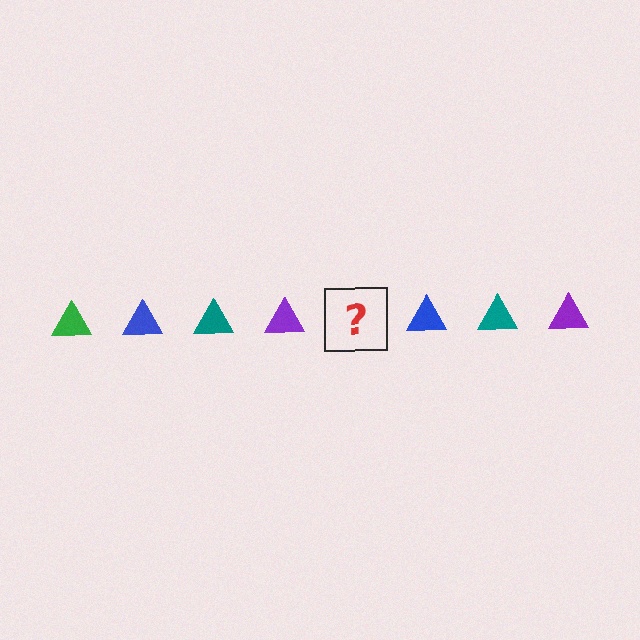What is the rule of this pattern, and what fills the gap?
The rule is that the pattern cycles through green, blue, teal, purple triangles. The gap should be filled with a green triangle.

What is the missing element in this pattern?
The missing element is a green triangle.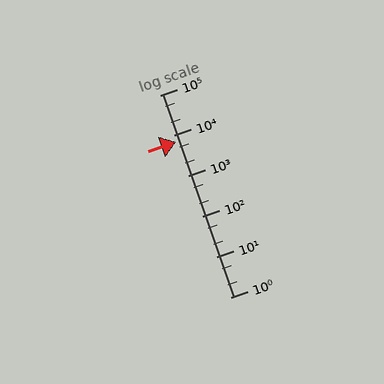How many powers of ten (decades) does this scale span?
The scale spans 5 decades, from 1 to 100000.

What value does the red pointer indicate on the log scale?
The pointer indicates approximately 7000.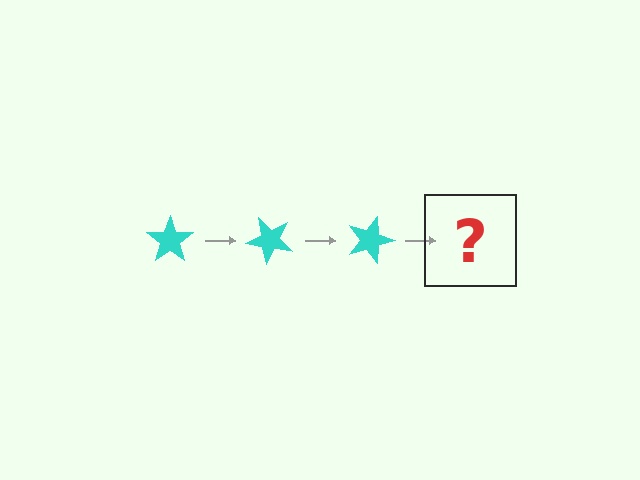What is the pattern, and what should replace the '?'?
The pattern is that the star rotates 45 degrees each step. The '?' should be a cyan star rotated 135 degrees.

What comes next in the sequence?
The next element should be a cyan star rotated 135 degrees.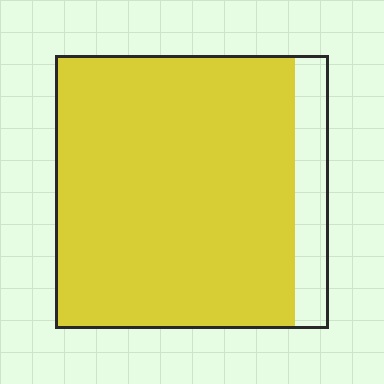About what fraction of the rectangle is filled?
About seven eighths (7/8).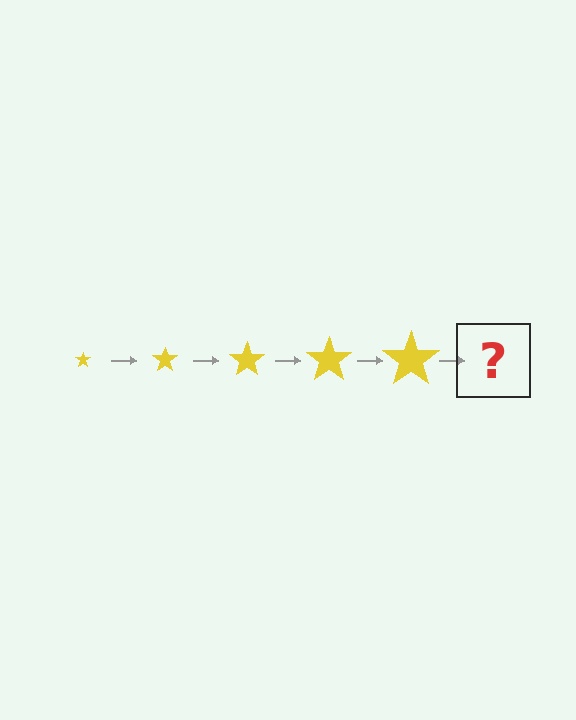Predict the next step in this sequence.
The next step is a yellow star, larger than the previous one.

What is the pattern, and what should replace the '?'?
The pattern is that the star gets progressively larger each step. The '?' should be a yellow star, larger than the previous one.